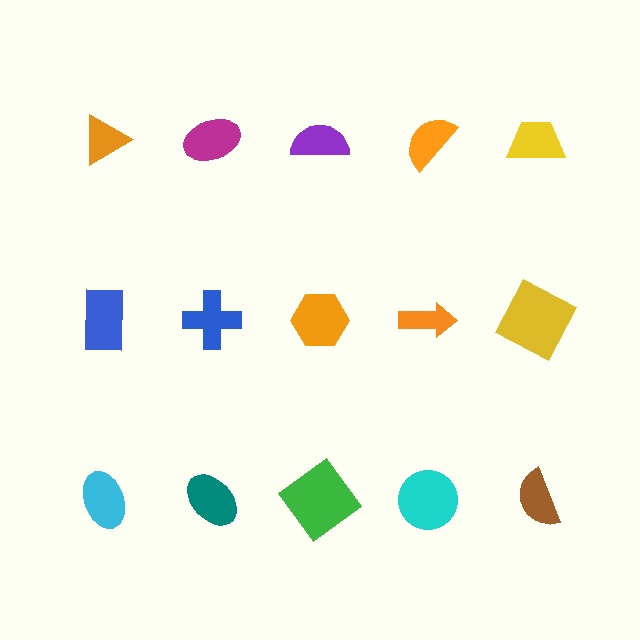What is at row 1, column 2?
A magenta ellipse.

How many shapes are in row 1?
5 shapes.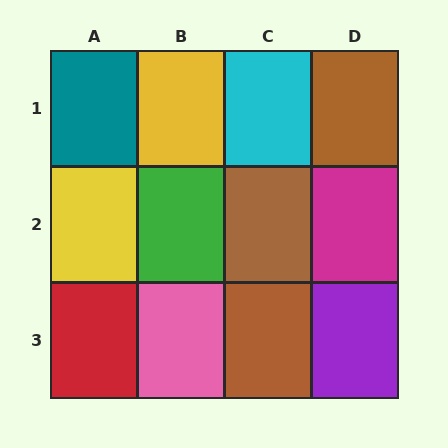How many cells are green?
1 cell is green.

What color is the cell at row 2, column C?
Brown.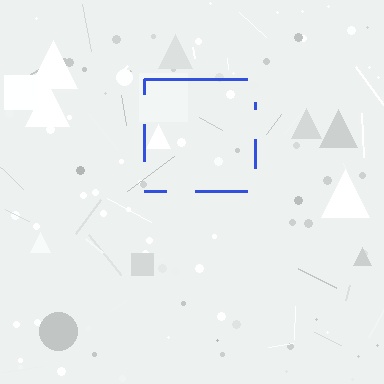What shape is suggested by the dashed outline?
The dashed outline suggests a square.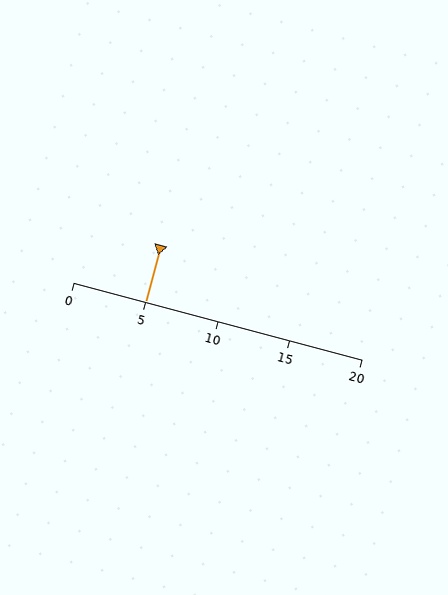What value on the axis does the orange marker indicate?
The marker indicates approximately 5.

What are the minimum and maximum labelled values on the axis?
The axis runs from 0 to 20.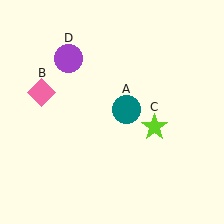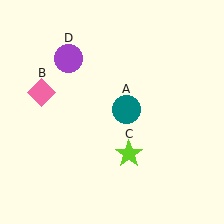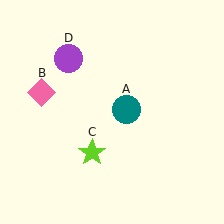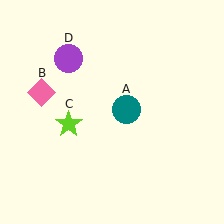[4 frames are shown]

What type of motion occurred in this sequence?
The lime star (object C) rotated clockwise around the center of the scene.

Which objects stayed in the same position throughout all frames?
Teal circle (object A) and pink diamond (object B) and purple circle (object D) remained stationary.